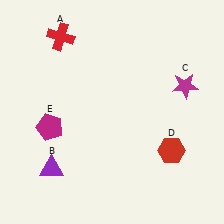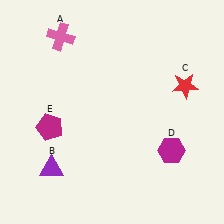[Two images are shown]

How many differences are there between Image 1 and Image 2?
There are 3 differences between the two images.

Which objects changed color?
A changed from red to pink. C changed from magenta to red. D changed from red to magenta.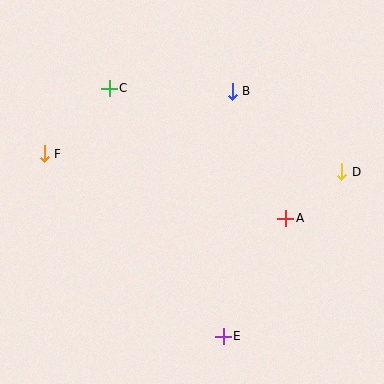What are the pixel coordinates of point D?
Point D is at (342, 172).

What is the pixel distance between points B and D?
The distance between B and D is 136 pixels.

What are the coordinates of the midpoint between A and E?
The midpoint between A and E is at (254, 277).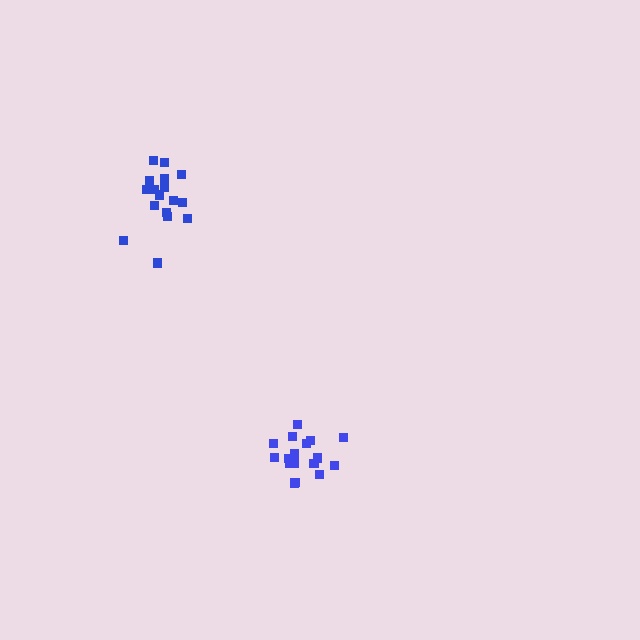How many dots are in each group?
Group 1: 17 dots, Group 2: 17 dots (34 total).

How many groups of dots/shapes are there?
There are 2 groups.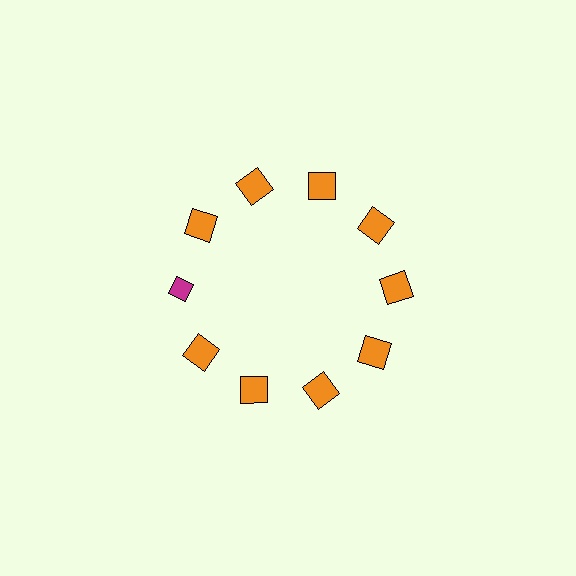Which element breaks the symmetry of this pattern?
The magenta diamond at roughly the 9 o'clock position breaks the symmetry. All other shapes are orange squares.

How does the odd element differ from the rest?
It differs in both color (magenta instead of orange) and shape (diamond instead of square).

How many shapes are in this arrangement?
There are 10 shapes arranged in a ring pattern.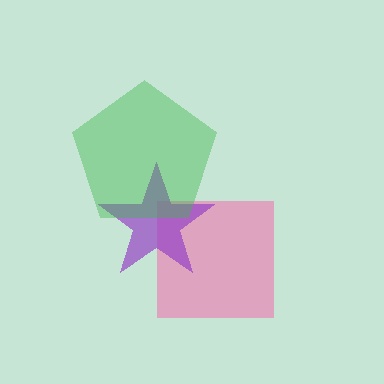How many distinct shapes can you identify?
There are 3 distinct shapes: a pink square, a purple star, a green pentagon.